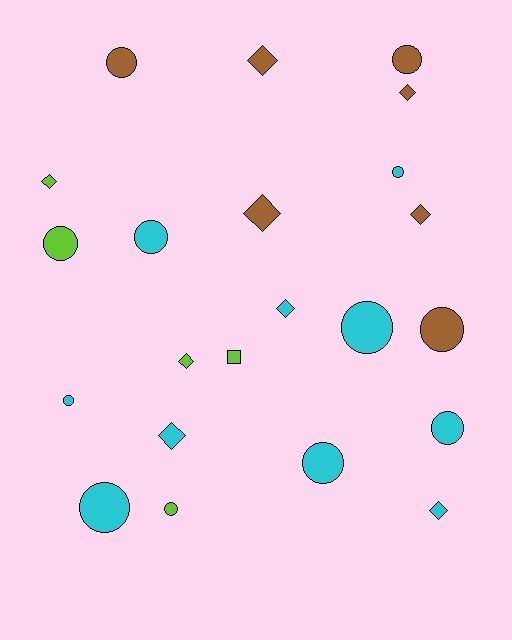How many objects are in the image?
There are 22 objects.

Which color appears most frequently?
Cyan, with 10 objects.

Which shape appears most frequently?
Circle, with 12 objects.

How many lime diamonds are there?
There are 2 lime diamonds.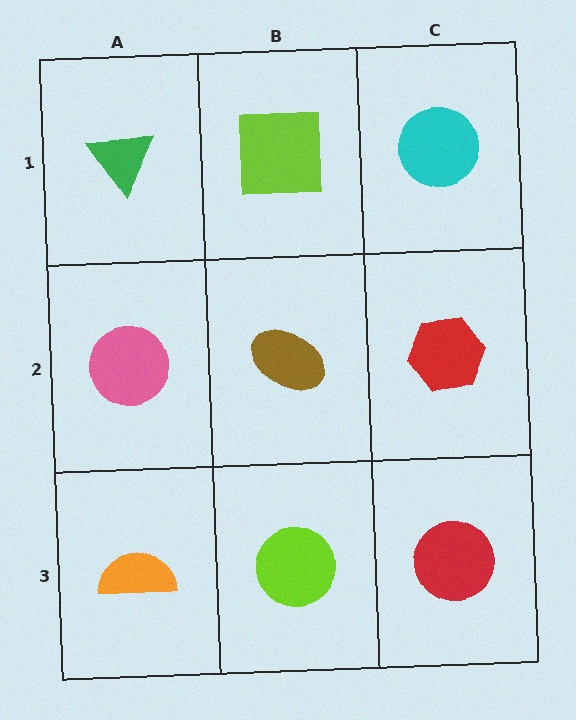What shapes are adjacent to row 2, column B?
A lime square (row 1, column B), a lime circle (row 3, column B), a pink circle (row 2, column A), a red hexagon (row 2, column C).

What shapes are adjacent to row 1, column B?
A brown ellipse (row 2, column B), a green triangle (row 1, column A), a cyan circle (row 1, column C).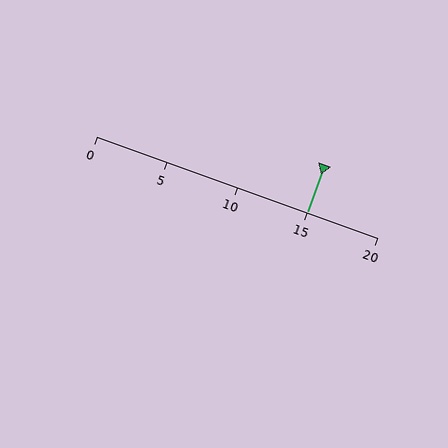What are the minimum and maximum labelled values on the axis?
The axis runs from 0 to 20.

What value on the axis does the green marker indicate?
The marker indicates approximately 15.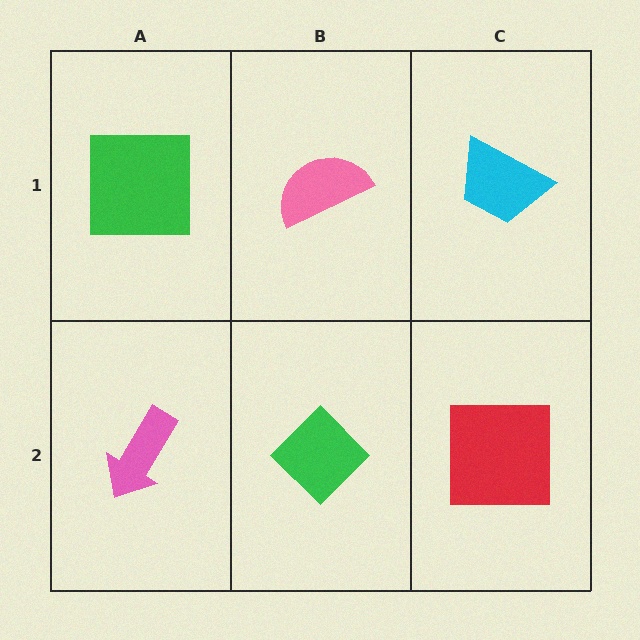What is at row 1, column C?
A cyan trapezoid.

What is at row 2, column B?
A green diamond.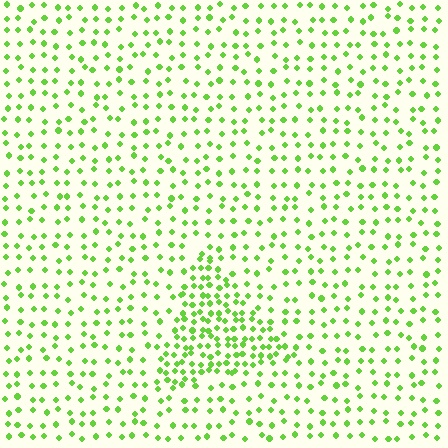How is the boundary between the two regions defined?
The boundary is defined by a change in element density (approximately 2.2x ratio). All elements are the same color, size, and shape.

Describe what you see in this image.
The image contains small lime elements arranged at two different densities. A triangle-shaped region is visible where the elements are more densely packed than the surrounding area.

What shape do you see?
I see a triangle.